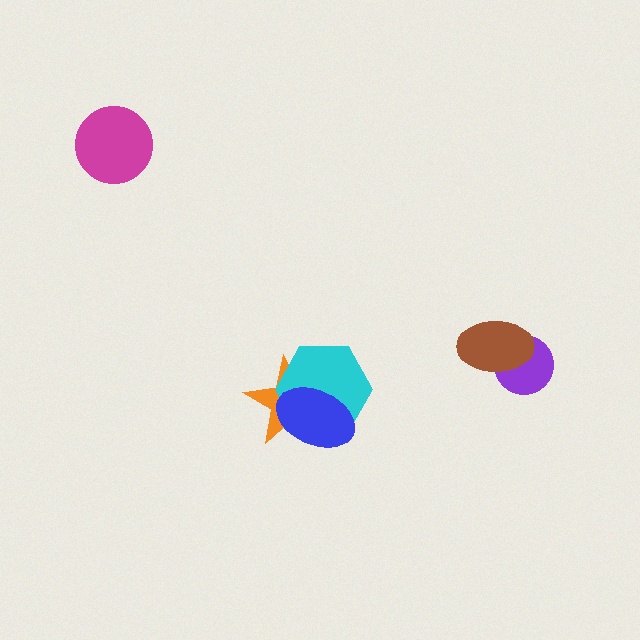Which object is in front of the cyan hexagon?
The blue ellipse is in front of the cyan hexagon.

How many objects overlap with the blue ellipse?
2 objects overlap with the blue ellipse.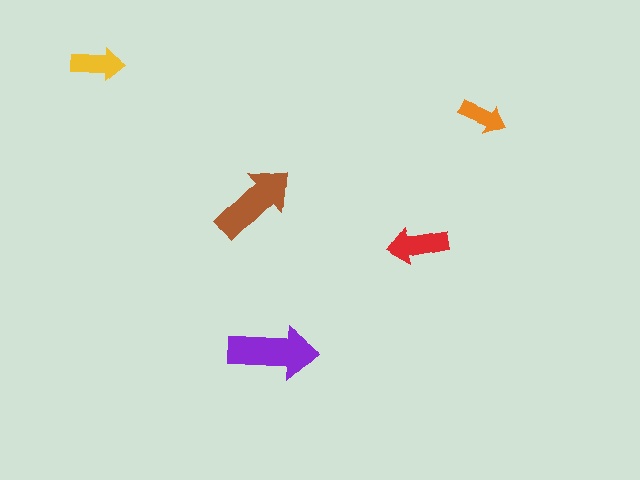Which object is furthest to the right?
The orange arrow is rightmost.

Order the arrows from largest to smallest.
the purple one, the brown one, the red one, the yellow one, the orange one.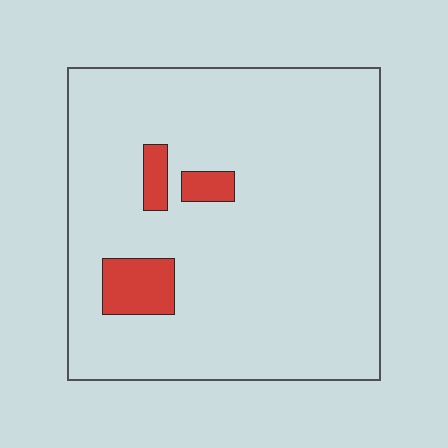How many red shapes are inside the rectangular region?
3.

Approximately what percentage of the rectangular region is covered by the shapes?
Approximately 10%.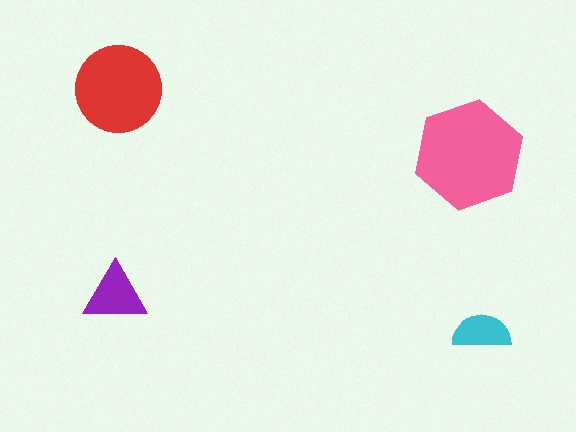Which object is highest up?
The red circle is topmost.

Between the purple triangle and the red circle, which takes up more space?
The red circle.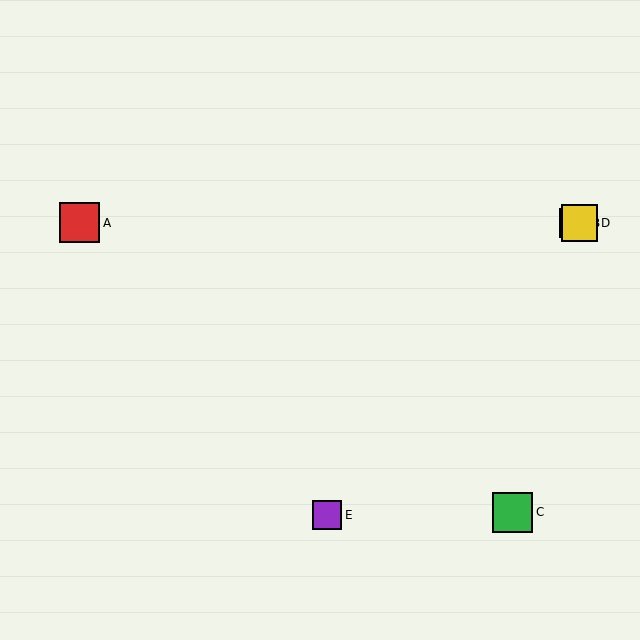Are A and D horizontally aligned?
Yes, both are at y≈223.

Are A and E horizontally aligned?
No, A is at y≈223 and E is at y≈515.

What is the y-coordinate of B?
Object B is at y≈223.